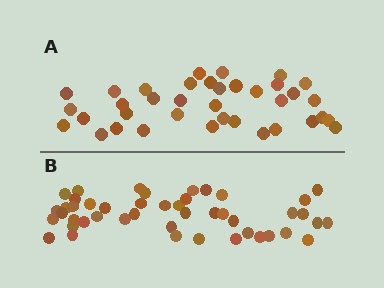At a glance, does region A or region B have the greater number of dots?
Region B (the bottom region) has more dots.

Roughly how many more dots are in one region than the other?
Region B has roughly 8 or so more dots than region A.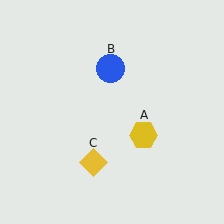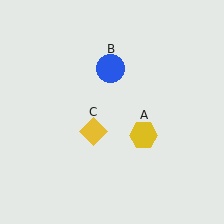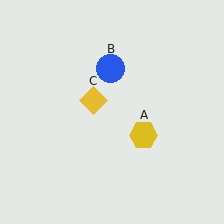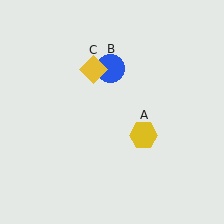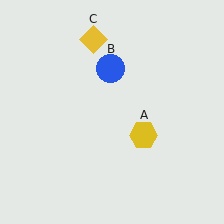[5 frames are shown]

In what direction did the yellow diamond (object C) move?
The yellow diamond (object C) moved up.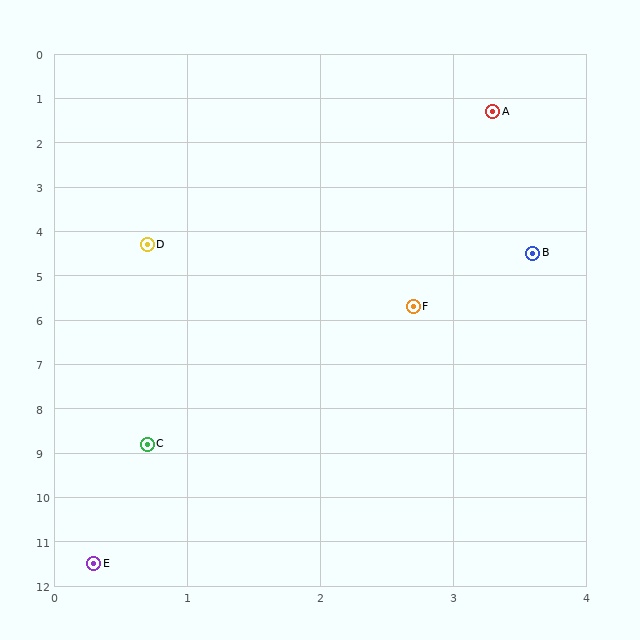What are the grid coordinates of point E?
Point E is at approximately (0.3, 11.5).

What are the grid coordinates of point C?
Point C is at approximately (0.7, 8.8).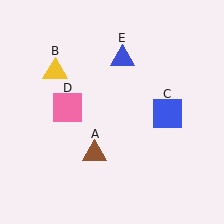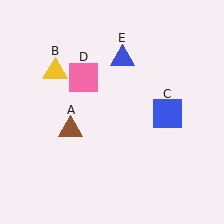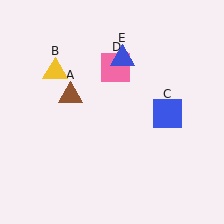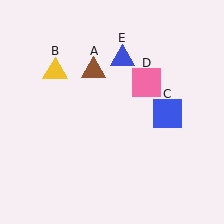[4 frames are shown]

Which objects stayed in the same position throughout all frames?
Yellow triangle (object B) and blue square (object C) and blue triangle (object E) remained stationary.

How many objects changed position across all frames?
2 objects changed position: brown triangle (object A), pink square (object D).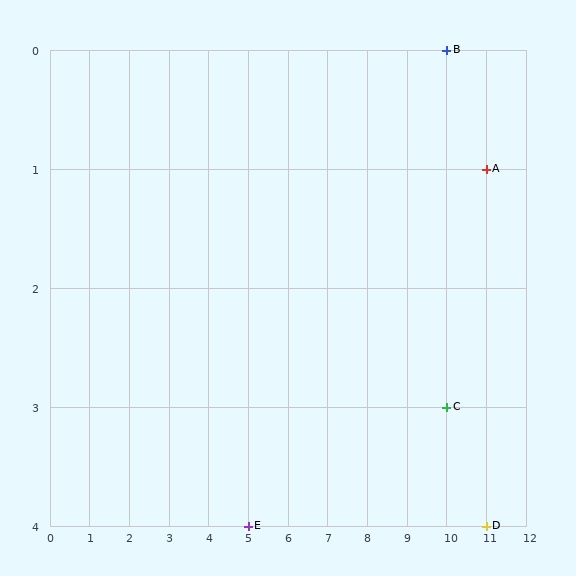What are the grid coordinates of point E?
Point E is at grid coordinates (5, 4).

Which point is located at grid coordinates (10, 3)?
Point C is at (10, 3).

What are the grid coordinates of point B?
Point B is at grid coordinates (10, 0).